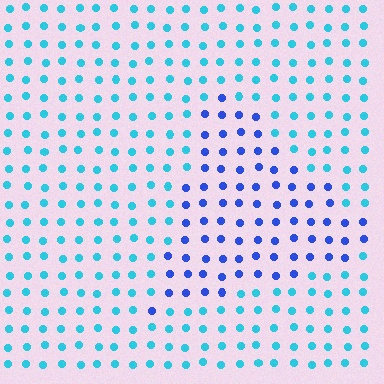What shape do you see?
I see a triangle.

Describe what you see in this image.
The image is filled with small cyan elements in a uniform arrangement. A triangle-shaped region is visible where the elements are tinted to a slightly different hue, forming a subtle color boundary.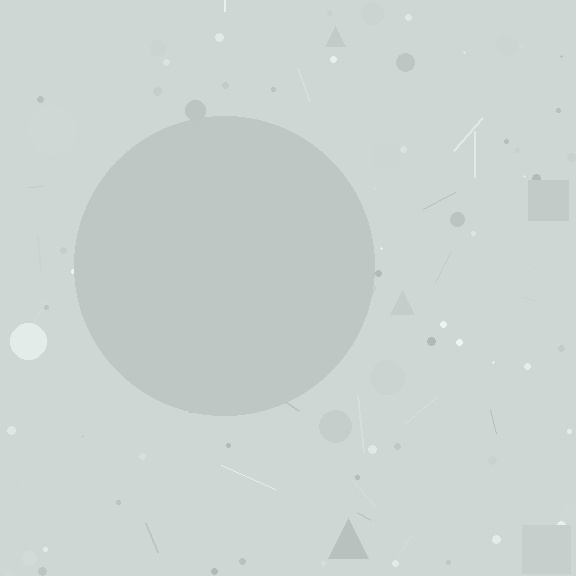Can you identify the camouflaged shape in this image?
The camouflaged shape is a circle.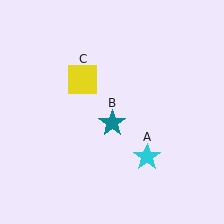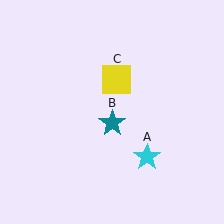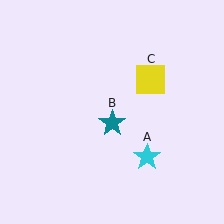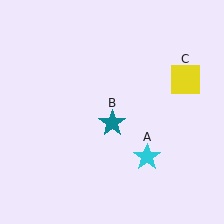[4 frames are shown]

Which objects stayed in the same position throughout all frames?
Cyan star (object A) and teal star (object B) remained stationary.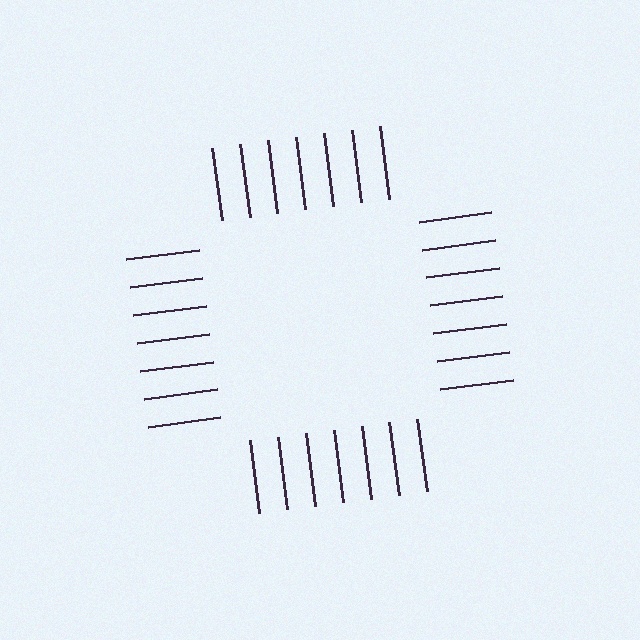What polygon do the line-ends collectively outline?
An illusory square — the line segments terminate on its edges but no continuous stroke is drawn.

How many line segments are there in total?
28 — 7 along each of the 4 edges.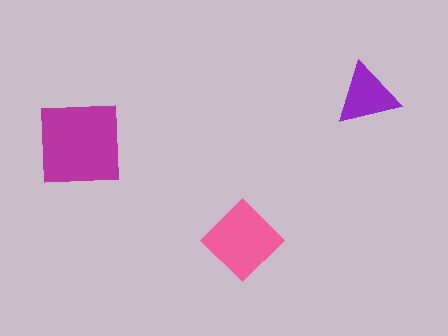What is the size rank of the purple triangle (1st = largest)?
3rd.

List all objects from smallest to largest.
The purple triangle, the pink diamond, the magenta square.